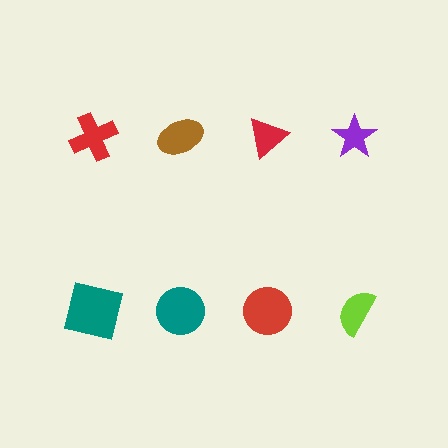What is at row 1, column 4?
A purple star.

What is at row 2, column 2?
A teal circle.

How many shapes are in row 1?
4 shapes.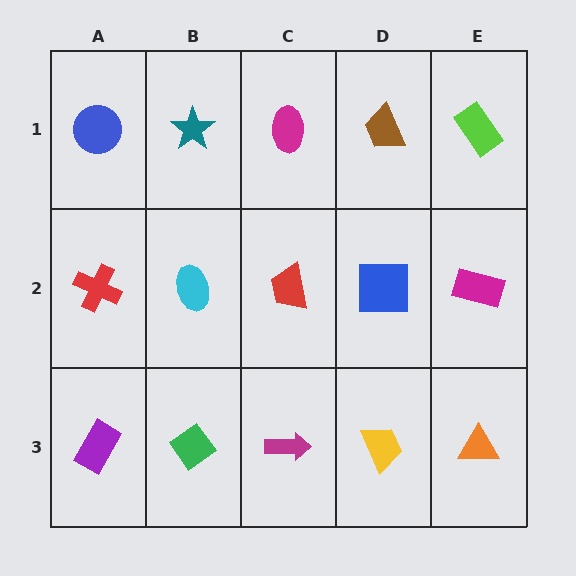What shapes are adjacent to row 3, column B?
A cyan ellipse (row 2, column B), a purple rectangle (row 3, column A), a magenta arrow (row 3, column C).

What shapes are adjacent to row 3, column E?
A magenta rectangle (row 2, column E), a yellow trapezoid (row 3, column D).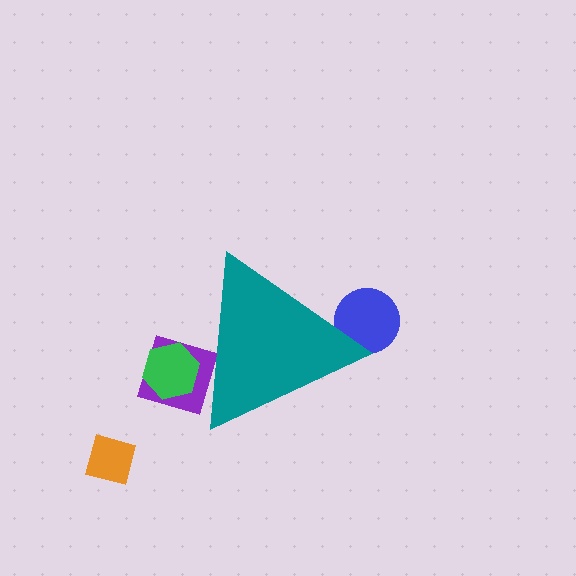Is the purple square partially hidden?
Yes, the purple square is partially hidden behind the teal triangle.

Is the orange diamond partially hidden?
No, the orange diamond is fully visible.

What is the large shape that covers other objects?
A teal triangle.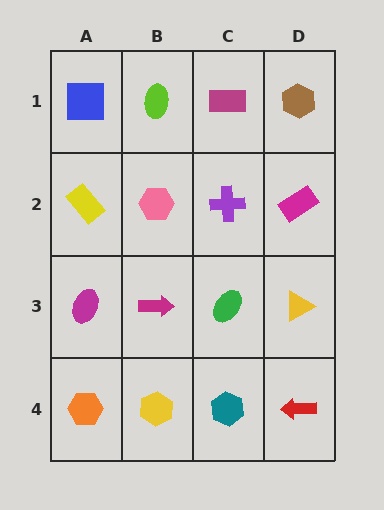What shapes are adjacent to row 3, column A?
A yellow rectangle (row 2, column A), an orange hexagon (row 4, column A), a magenta arrow (row 3, column B).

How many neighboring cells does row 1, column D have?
2.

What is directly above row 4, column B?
A magenta arrow.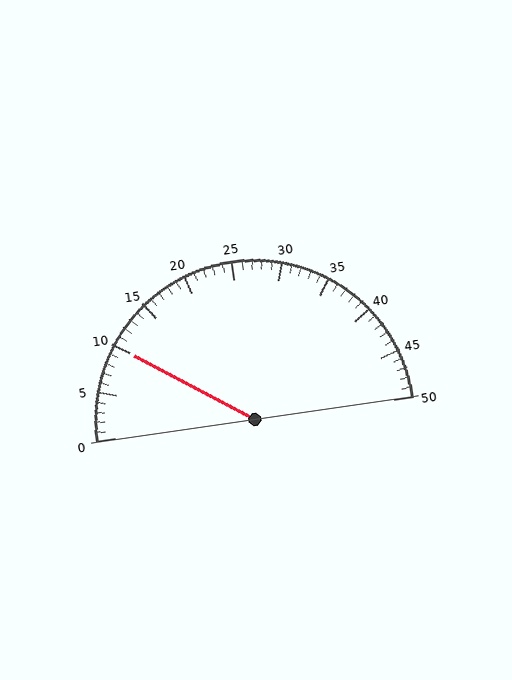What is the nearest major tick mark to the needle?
The nearest major tick mark is 10.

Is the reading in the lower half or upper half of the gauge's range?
The reading is in the lower half of the range (0 to 50).